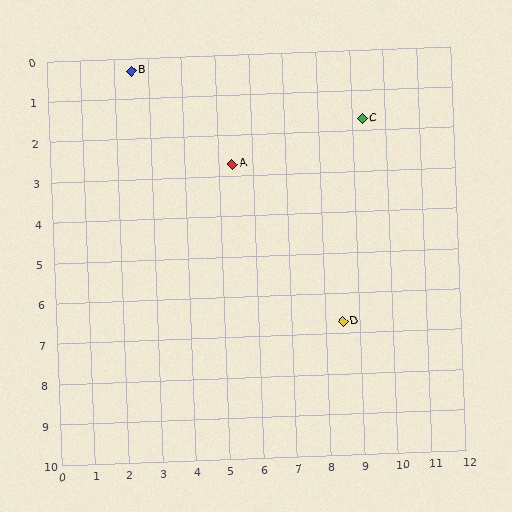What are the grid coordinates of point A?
Point A is at approximately (5.4, 2.7).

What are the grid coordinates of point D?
Point D is at approximately (8.5, 6.7).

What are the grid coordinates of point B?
Point B is at approximately (2.5, 0.3).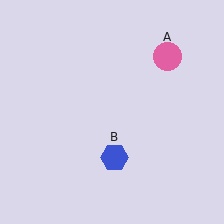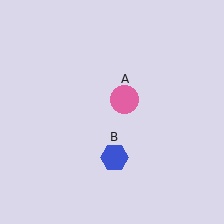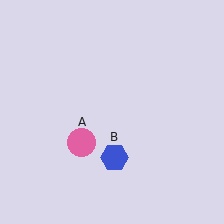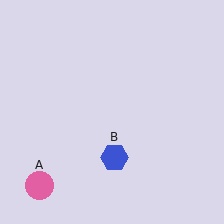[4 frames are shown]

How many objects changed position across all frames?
1 object changed position: pink circle (object A).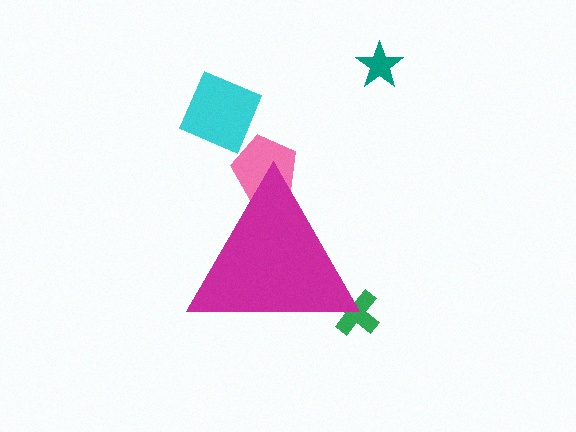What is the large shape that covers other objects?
A magenta triangle.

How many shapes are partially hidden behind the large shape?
2 shapes are partially hidden.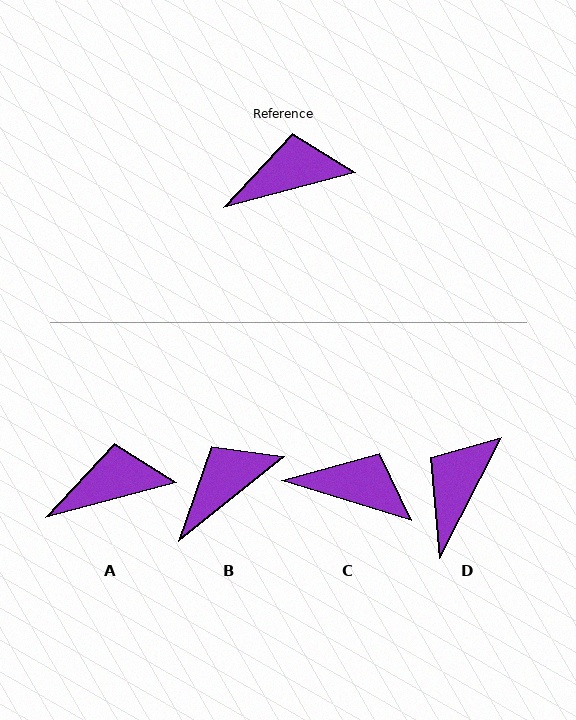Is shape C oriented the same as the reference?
No, it is off by about 32 degrees.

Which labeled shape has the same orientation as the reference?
A.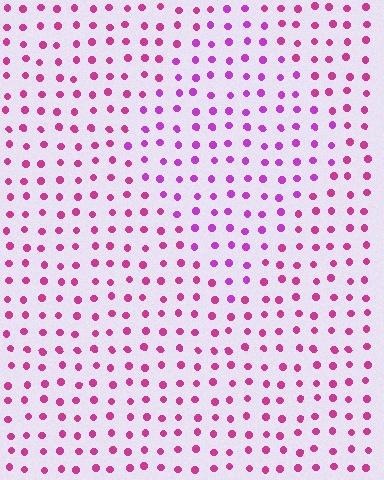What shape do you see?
I see a diamond.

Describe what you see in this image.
The image is filled with small magenta elements in a uniform arrangement. A diamond-shaped region is visible where the elements are tinted to a slightly different hue, forming a subtle color boundary.